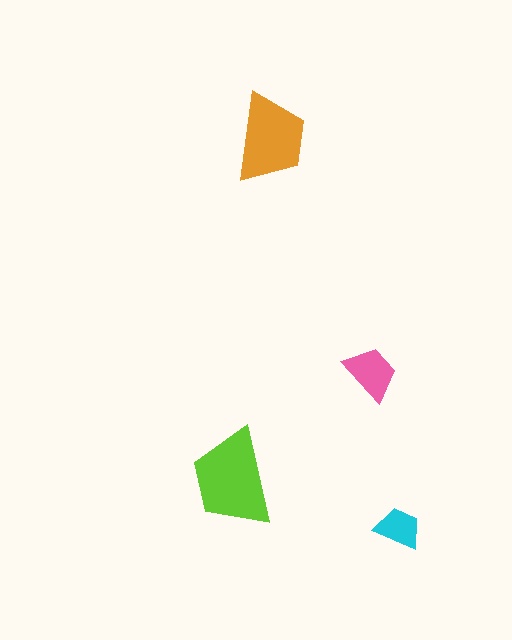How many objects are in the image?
There are 4 objects in the image.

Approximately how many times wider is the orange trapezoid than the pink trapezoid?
About 1.5 times wider.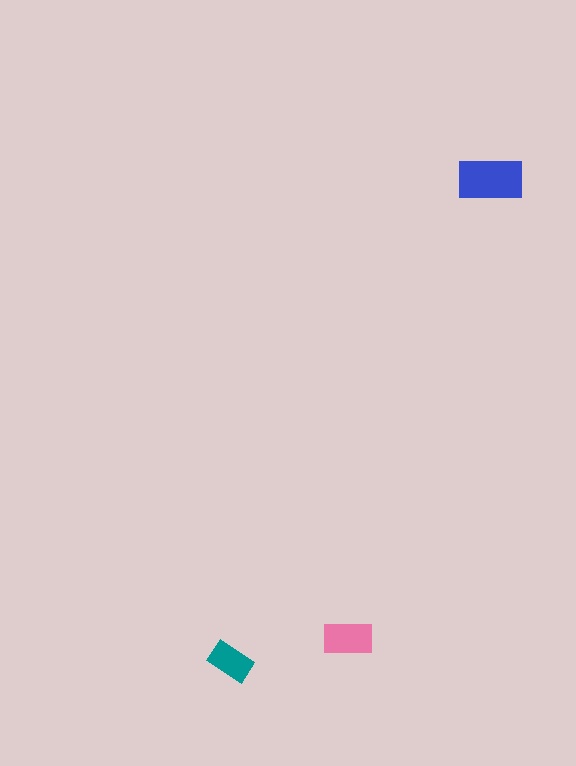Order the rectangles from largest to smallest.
the blue one, the pink one, the teal one.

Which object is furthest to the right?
The blue rectangle is rightmost.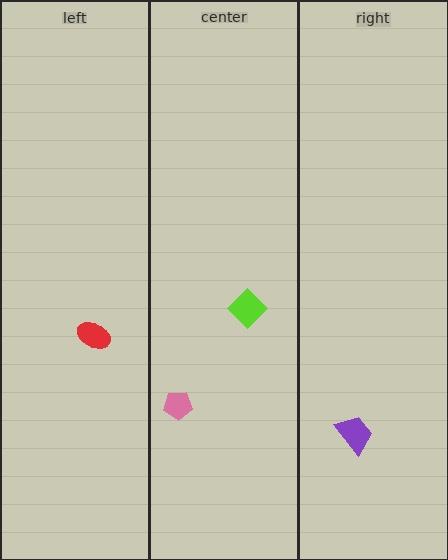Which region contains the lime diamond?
The center region.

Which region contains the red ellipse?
The left region.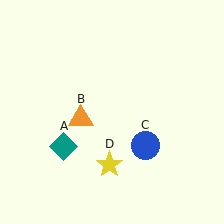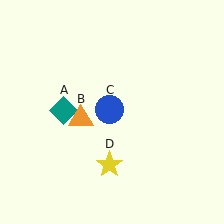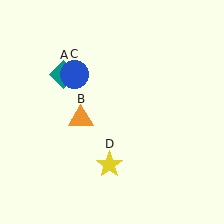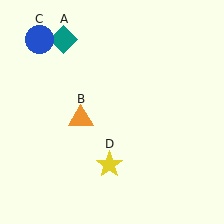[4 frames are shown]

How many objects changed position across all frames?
2 objects changed position: teal diamond (object A), blue circle (object C).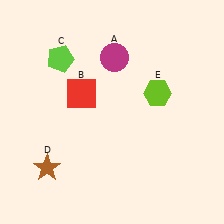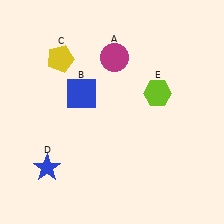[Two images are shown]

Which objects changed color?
B changed from red to blue. C changed from lime to yellow. D changed from brown to blue.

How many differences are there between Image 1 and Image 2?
There are 3 differences between the two images.